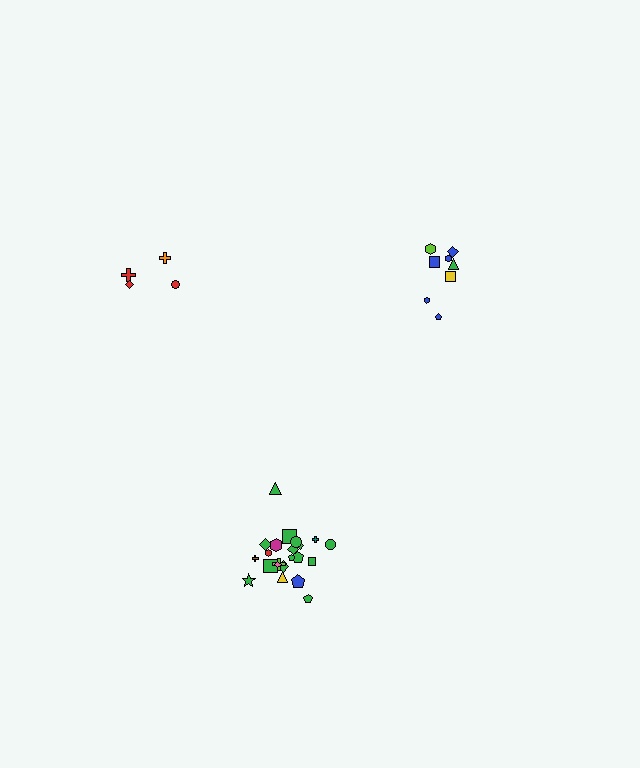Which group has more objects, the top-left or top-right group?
The top-right group.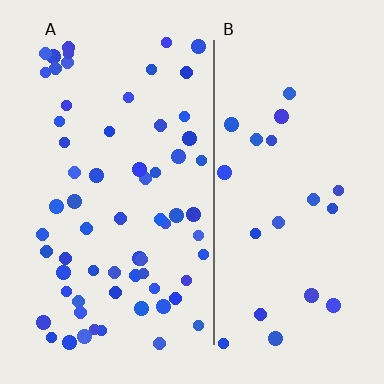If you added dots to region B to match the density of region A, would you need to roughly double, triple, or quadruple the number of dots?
Approximately triple.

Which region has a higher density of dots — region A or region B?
A (the left).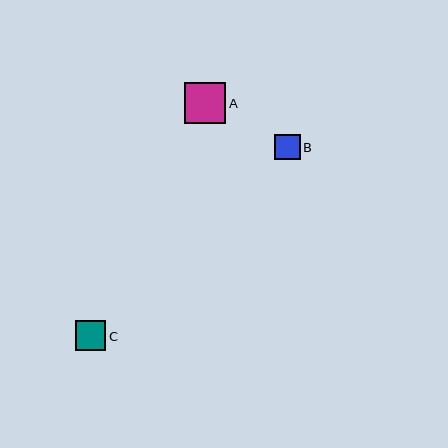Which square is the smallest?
Square B is the smallest with a size of approximately 25 pixels.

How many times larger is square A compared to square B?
Square A is approximately 1.6 times the size of square B.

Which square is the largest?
Square A is the largest with a size of approximately 41 pixels.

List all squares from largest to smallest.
From largest to smallest: A, C, B.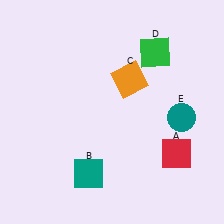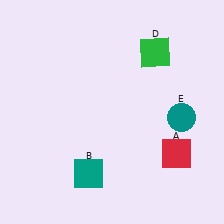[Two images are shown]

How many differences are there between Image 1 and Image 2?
There is 1 difference between the two images.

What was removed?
The orange square (C) was removed in Image 2.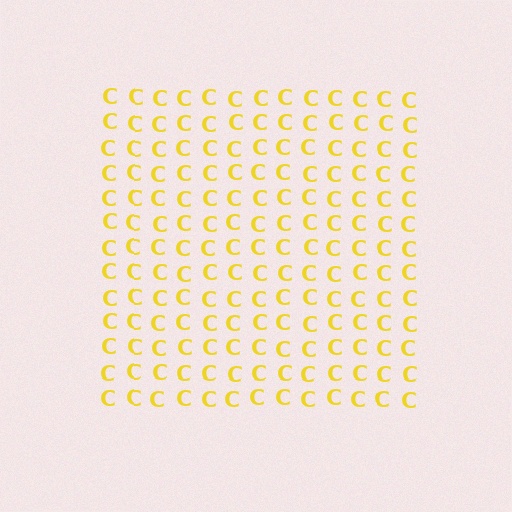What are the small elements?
The small elements are letter C's.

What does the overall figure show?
The overall figure shows a square.